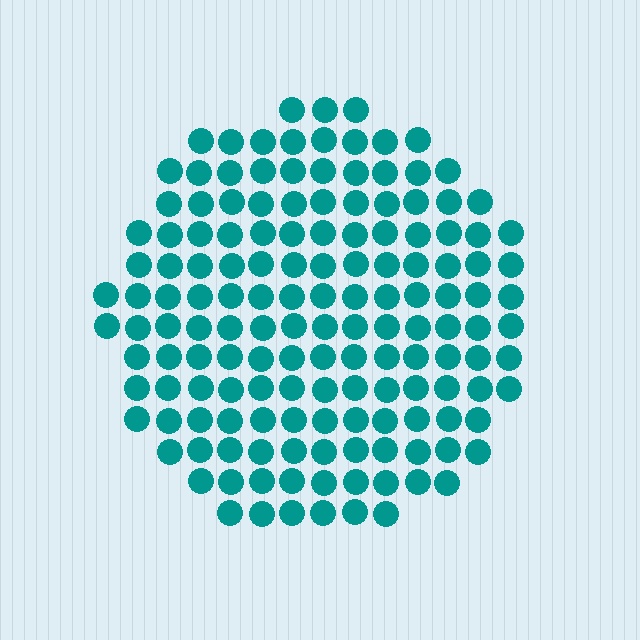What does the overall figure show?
The overall figure shows a circle.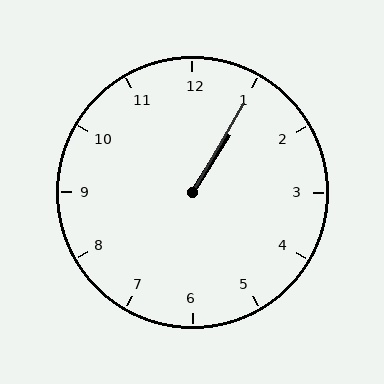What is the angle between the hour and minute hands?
Approximately 2 degrees.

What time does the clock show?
1:05.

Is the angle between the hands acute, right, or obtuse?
It is acute.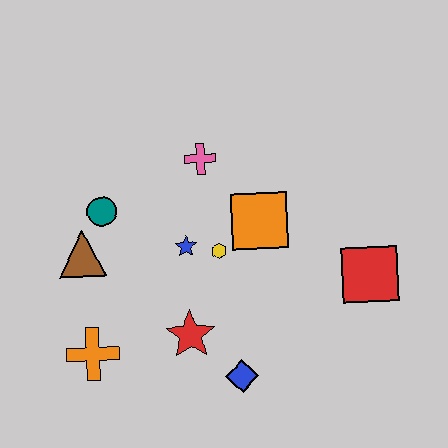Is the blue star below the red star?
No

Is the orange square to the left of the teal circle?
No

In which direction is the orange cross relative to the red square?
The orange cross is to the left of the red square.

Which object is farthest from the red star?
The red square is farthest from the red star.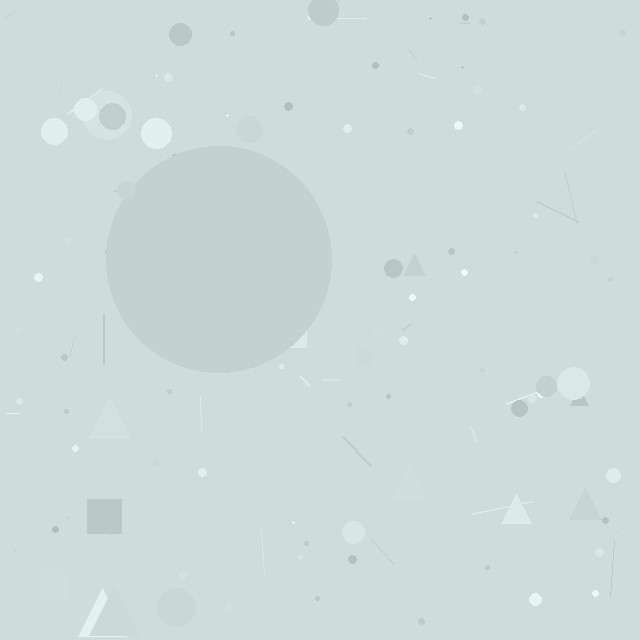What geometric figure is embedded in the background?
A circle is embedded in the background.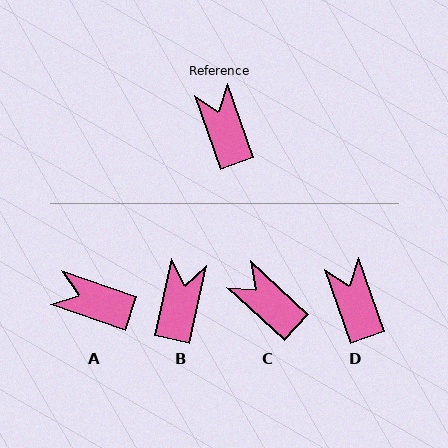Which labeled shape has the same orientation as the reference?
D.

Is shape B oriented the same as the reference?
No, it is off by about 32 degrees.